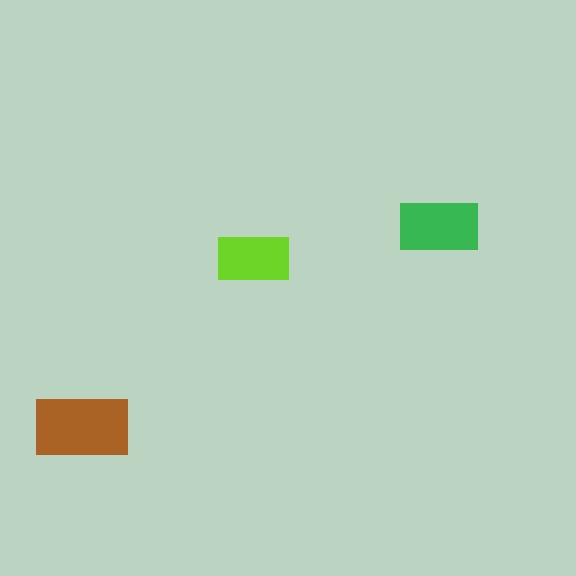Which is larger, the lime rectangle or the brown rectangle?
The brown one.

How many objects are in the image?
There are 3 objects in the image.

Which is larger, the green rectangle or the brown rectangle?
The brown one.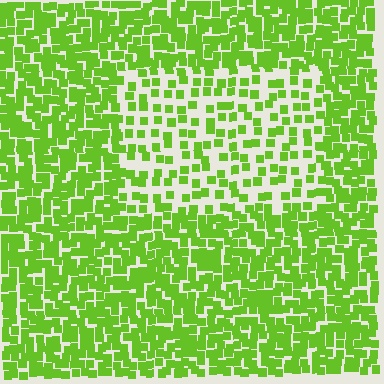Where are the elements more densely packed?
The elements are more densely packed outside the rectangle boundary.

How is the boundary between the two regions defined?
The boundary is defined by a change in element density (approximately 2.2x ratio). All elements are the same color, size, and shape.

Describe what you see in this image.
The image contains small lime elements arranged at two different densities. A rectangle-shaped region is visible where the elements are less densely packed than the surrounding area.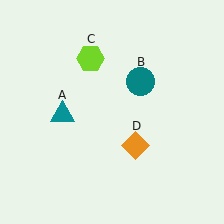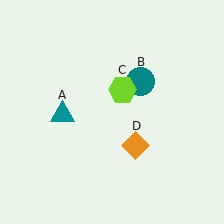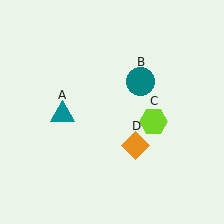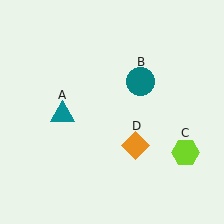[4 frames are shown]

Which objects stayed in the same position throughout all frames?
Teal triangle (object A) and teal circle (object B) and orange diamond (object D) remained stationary.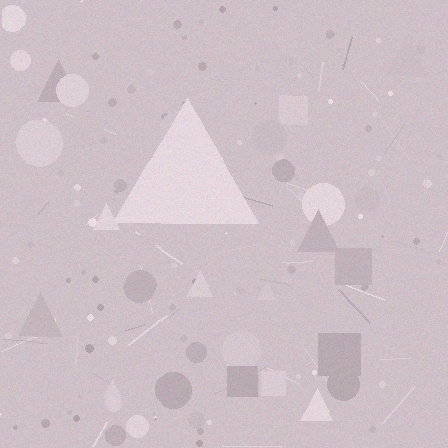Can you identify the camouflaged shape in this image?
The camouflaged shape is a triangle.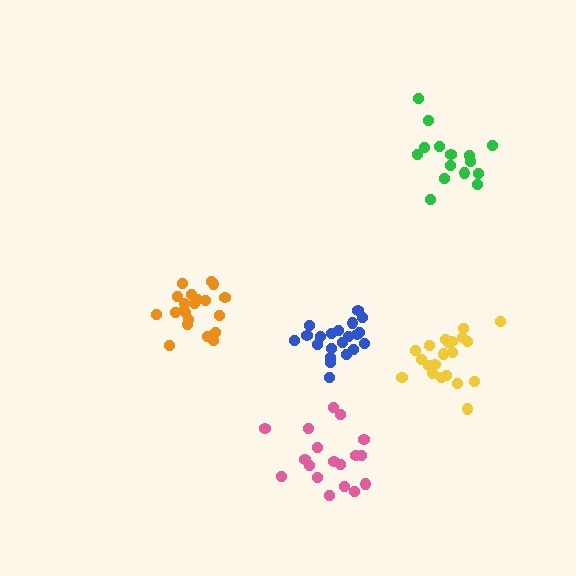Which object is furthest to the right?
The yellow cluster is rightmost.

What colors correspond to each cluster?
The clusters are colored: blue, pink, orange, green, yellow.